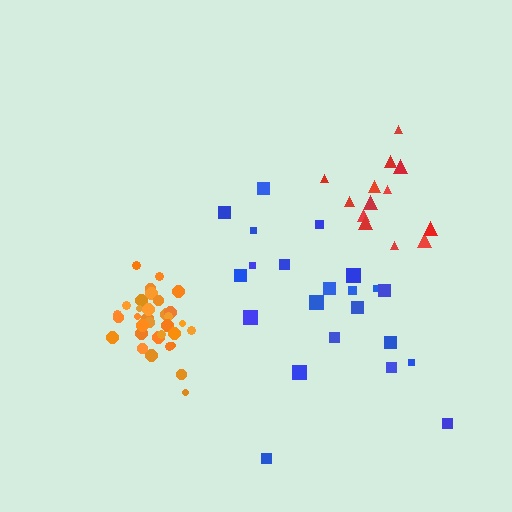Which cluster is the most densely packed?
Orange.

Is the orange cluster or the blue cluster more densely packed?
Orange.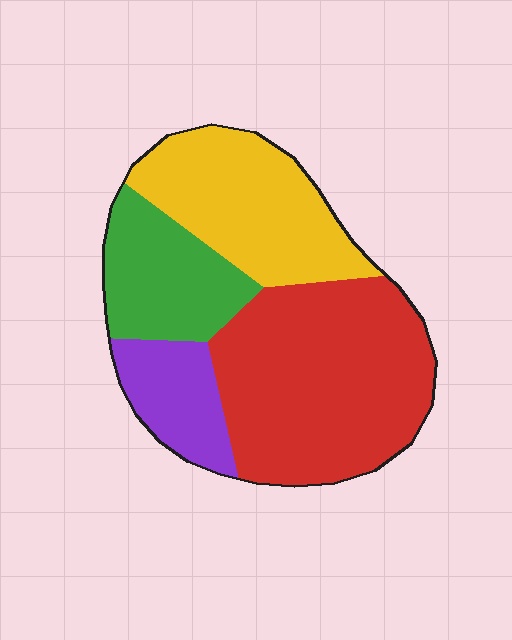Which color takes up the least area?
Purple, at roughly 10%.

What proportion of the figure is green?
Green covers 18% of the figure.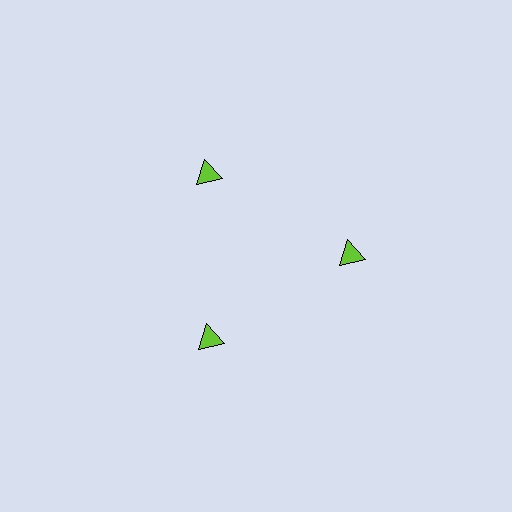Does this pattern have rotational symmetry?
Yes, this pattern has 3-fold rotational symmetry. It looks the same after rotating 120 degrees around the center.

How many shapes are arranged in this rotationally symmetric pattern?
There are 3 shapes, arranged in 3 groups of 1.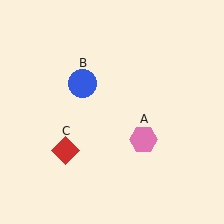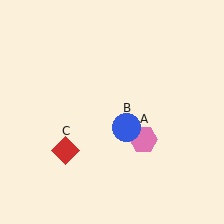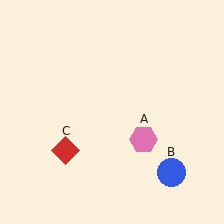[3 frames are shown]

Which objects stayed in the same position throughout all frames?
Pink hexagon (object A) and red diamond (object C) remained stationary.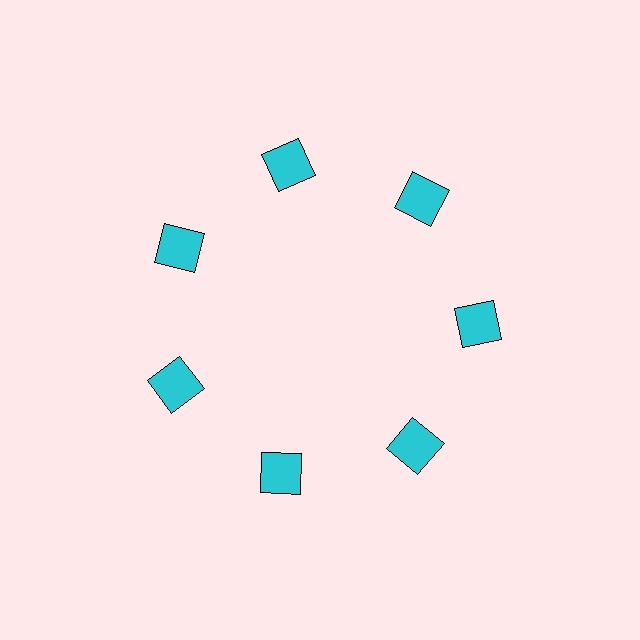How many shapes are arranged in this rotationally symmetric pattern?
There are 7 shapes, arranged in 7 groups of 1.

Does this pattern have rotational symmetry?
Yes, this pattern has 7-fold rotational symmetry. It looks the same after rotating 51 degrees around the center.